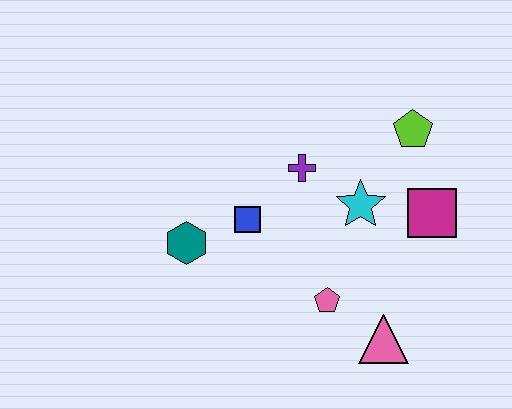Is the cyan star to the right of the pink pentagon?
Yes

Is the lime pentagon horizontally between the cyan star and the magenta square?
Yes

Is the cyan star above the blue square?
Yes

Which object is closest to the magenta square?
The cyan star is closest to the magenta square.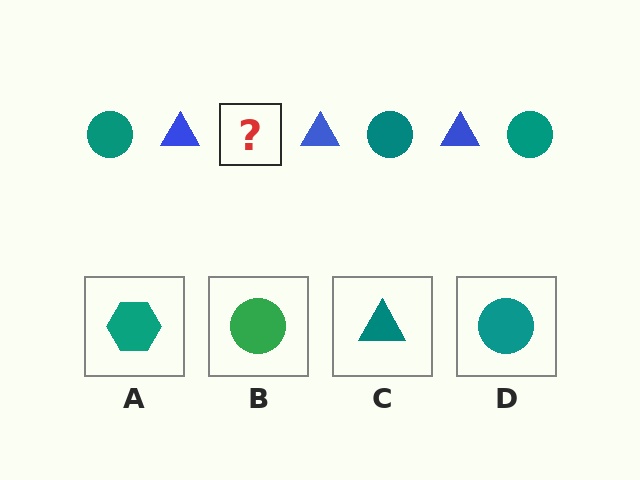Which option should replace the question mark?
Option D.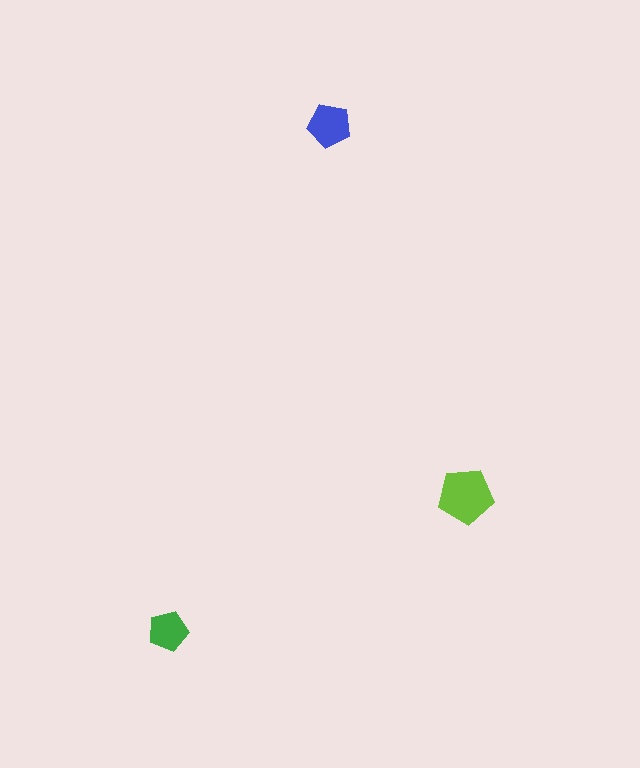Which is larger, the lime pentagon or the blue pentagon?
The lime one.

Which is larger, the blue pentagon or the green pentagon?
The blue one.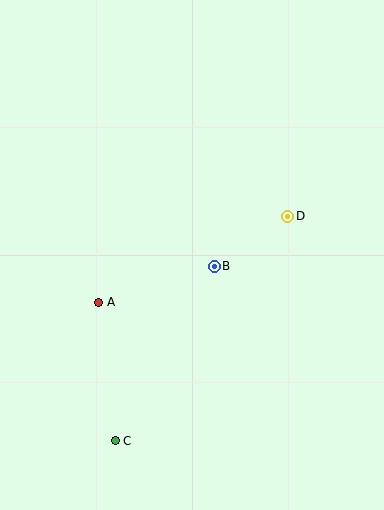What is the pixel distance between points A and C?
The distance between A and C is 140 pixels.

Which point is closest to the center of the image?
Point B at (214, 266) is closest to the center.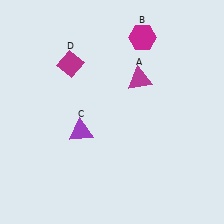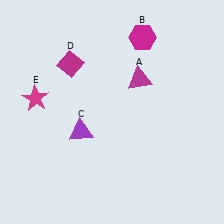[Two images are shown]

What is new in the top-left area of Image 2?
A magenta star (E) was added in the top-left area of Image 2.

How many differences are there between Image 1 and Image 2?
There is 1 difference between the two images.